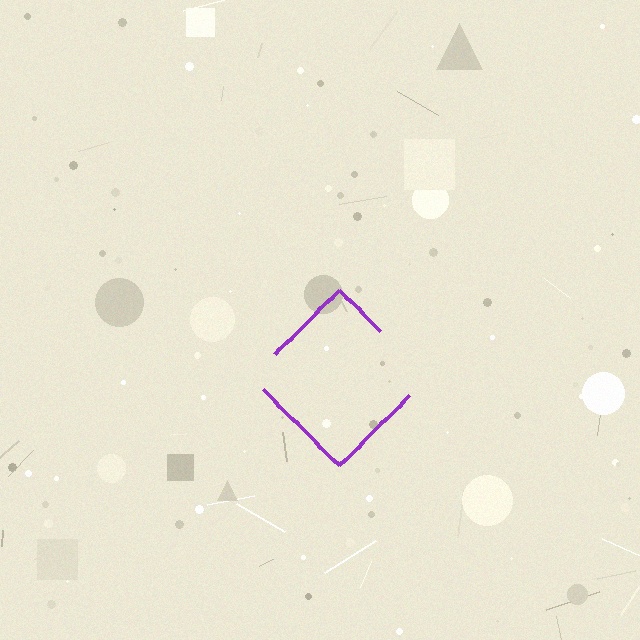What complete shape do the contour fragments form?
The contour fragments form a diamond.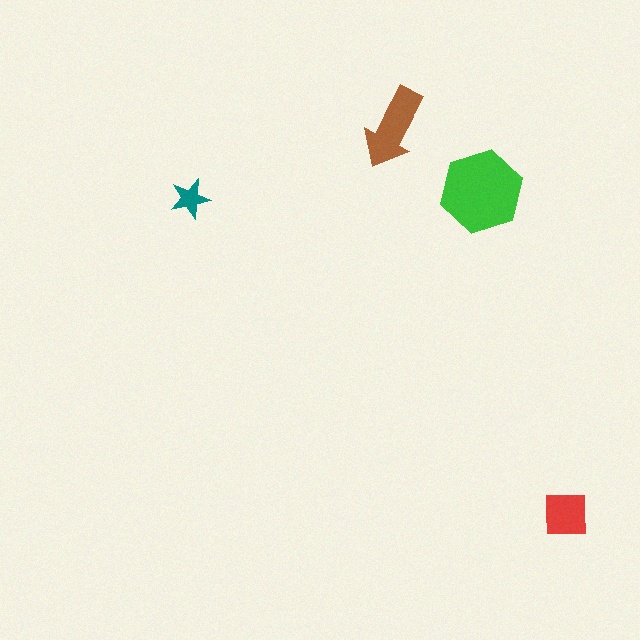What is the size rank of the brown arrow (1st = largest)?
2nd.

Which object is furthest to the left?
The teal star is leftmost.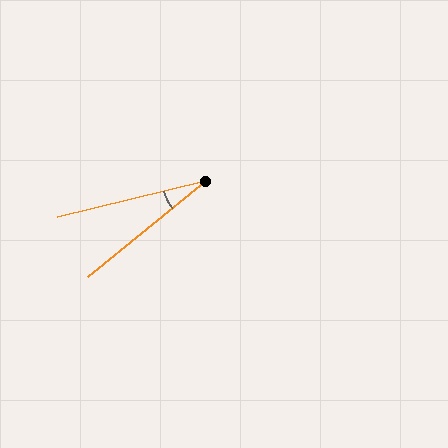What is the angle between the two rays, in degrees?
Approximately 26 degrees.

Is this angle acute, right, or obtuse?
It is acute.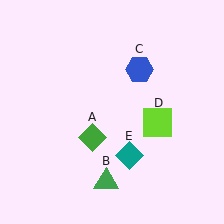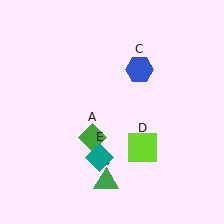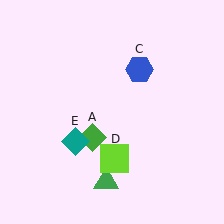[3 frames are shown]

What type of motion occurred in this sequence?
The lime square (object D), teal diamond (object E) rotated clockwise around the center of the scene.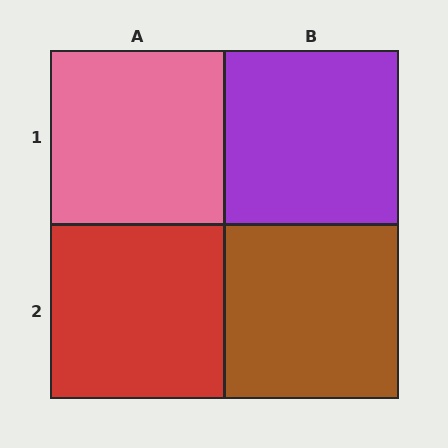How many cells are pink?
1 cell is pink.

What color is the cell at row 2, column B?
Brown.